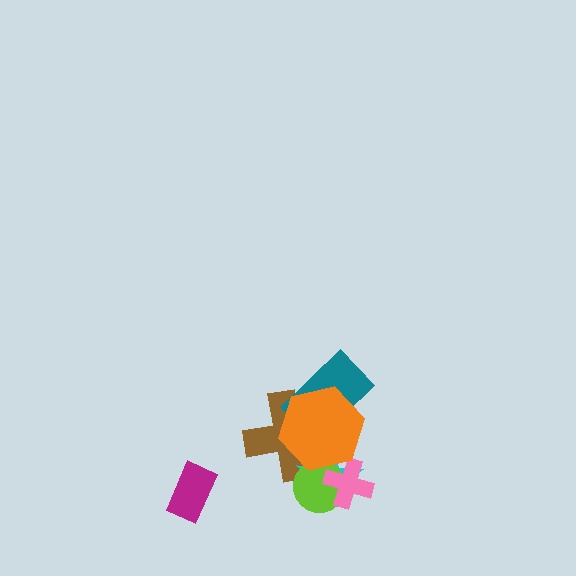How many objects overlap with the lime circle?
4 objects overlap with the lime circle.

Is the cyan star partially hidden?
Yes, it is partially covered by another shape.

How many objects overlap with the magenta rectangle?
0 objects overlap with the magenta rectangle.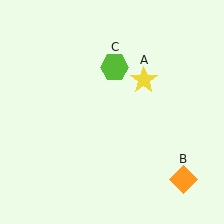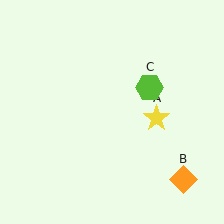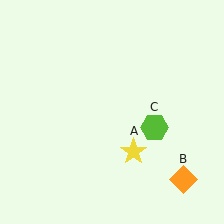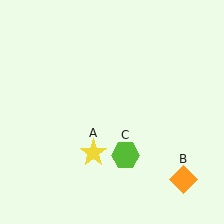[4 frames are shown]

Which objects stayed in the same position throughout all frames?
Orange diamond (object B) remained stationary.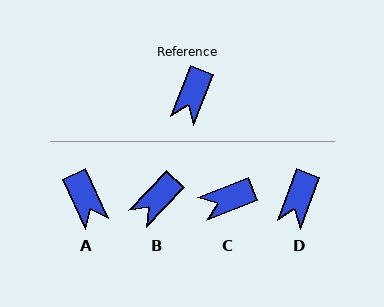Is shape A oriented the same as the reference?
No, it is off by about 46 degrees.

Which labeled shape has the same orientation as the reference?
D.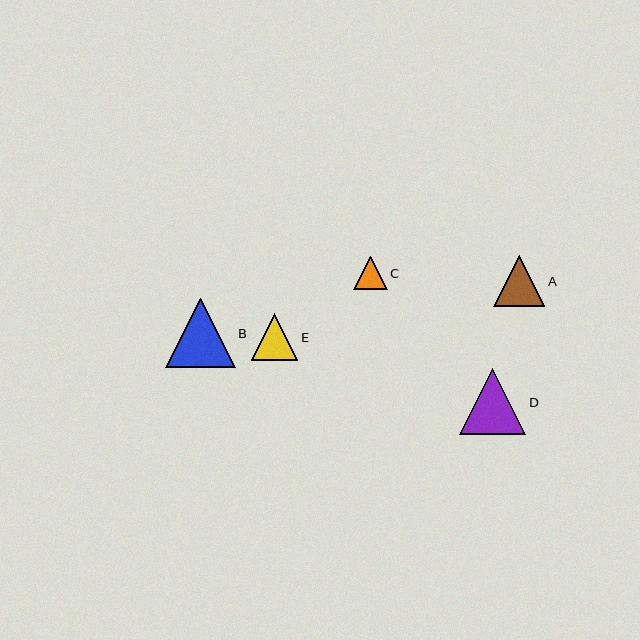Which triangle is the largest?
Triangle B is the largest with a size of approximately 70 pixels.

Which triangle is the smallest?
Triangle C is the smallest with a size of approximately 34 pixels.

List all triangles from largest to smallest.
From largest to smallest: B, D, A, E, C.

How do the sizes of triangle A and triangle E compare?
Triangle A and triangle E are approximately the same size.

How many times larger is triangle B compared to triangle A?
Triangle B is approximately 1.4 times the size of triangle A.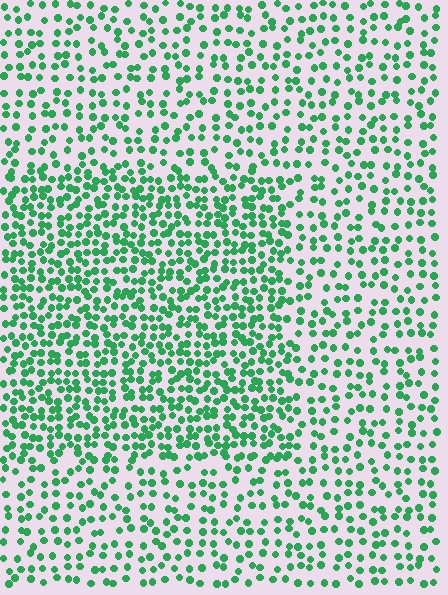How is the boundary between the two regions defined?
The boundary is defined by a change in element density (approximately 1.8x ratio). All elements are the same color, size, and shape.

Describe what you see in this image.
The image contains small green elements arranged at two different densities. A rectangle-shaped region is visible where the elements are more densely packed than the surrounding area.